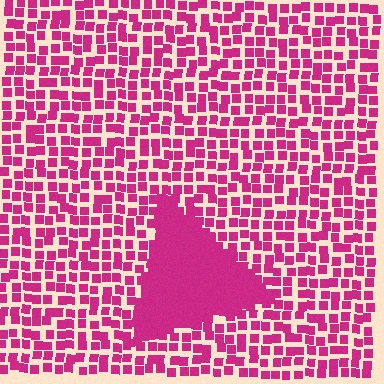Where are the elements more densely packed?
The elements are more densely packed inside the triangle boundary.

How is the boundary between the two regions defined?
The boundary is defined by a change in element density (approximately 3.1x ratio). All elements are the same color, size, and shape.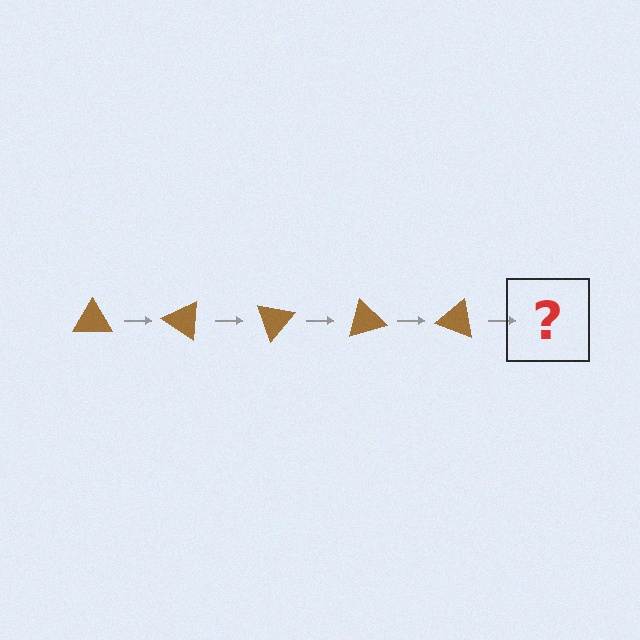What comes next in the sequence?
The next element should be a brown triangle rotated 175 degrees.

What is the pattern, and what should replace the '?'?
The pattern is that the triangle rotates 35 degrees each step. The '?' should be a brown triangle rotated 175 degrees.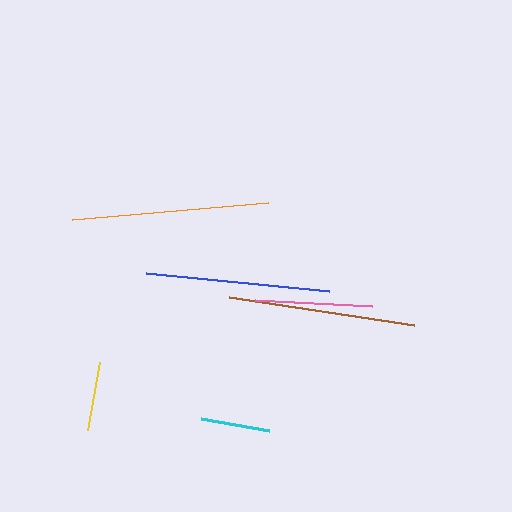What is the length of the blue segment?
The blue segment is approximately 184 pixels long.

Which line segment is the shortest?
The cyan line is the shortest at approximately 69 pixels.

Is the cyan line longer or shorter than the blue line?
The blue line is longer than the cyan line.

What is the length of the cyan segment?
The cyan segment is approximately 69 pixels long.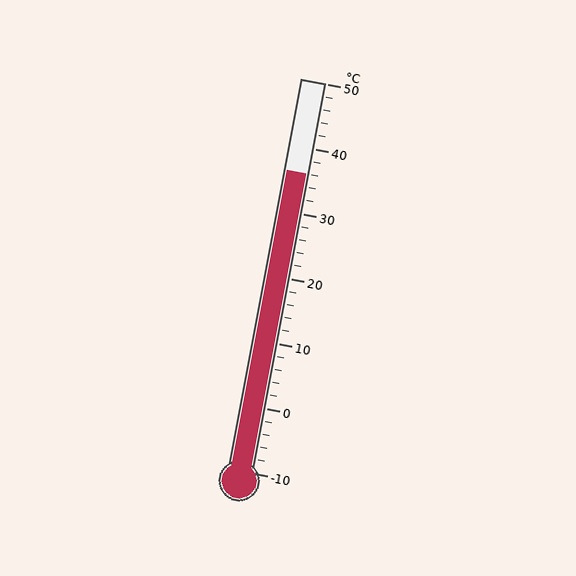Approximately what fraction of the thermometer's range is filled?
The thermometer is filled to approximately 75% of its range.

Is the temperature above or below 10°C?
The temperature is above 10°C.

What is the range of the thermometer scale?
The thermometer scale ranges from -10°C to 50°C.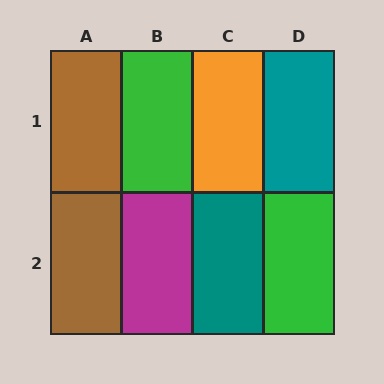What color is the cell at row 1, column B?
Green.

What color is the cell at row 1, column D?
Teal.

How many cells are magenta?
1 cell is magenta.